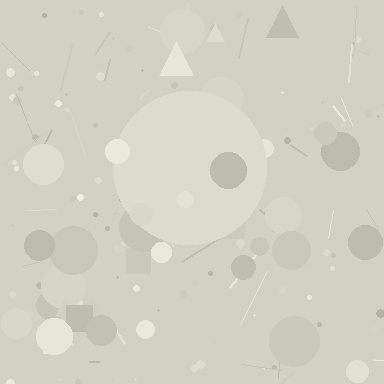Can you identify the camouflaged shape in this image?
The camouflaged shape is a circle.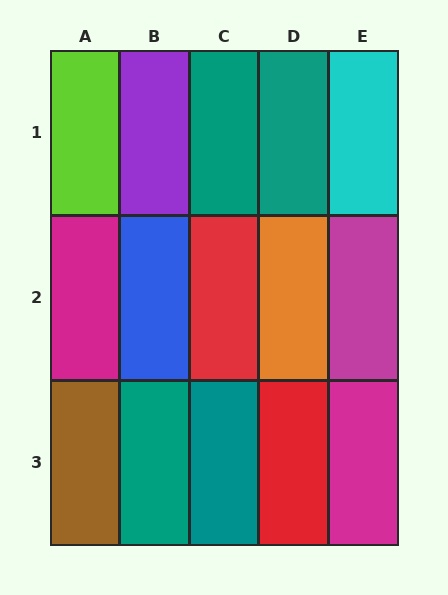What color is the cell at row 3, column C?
Teal.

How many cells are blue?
1 cell is blue.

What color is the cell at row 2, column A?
Magenta.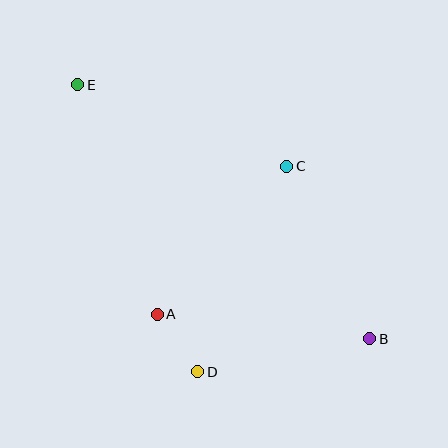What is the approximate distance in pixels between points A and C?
The distance between A and C is approximately 197 pixels.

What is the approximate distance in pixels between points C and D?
The distance between C and D is approximately 224 pixels.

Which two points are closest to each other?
Points A and D are closest to each other.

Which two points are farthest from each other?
Points B and E are farthest from each other.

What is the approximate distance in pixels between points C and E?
The distance between C and E is approximately 224 pixels.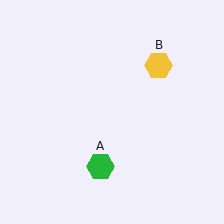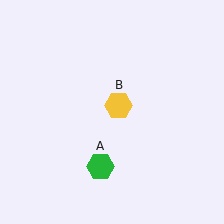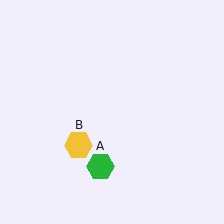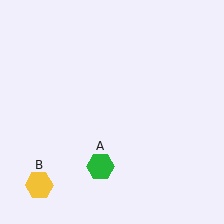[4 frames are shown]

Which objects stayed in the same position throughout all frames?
Green hexagon (object A) remained stationary.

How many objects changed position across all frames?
1 object changed position: yellow hexagon (object B).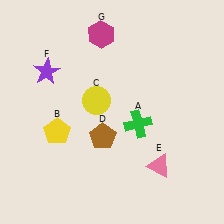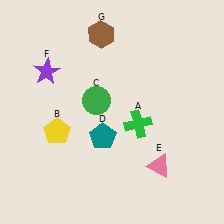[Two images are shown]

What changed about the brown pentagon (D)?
In Image 1, D is brown. In Image 2, it changed to teal.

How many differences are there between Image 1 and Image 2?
There are 3 differences between the two images.